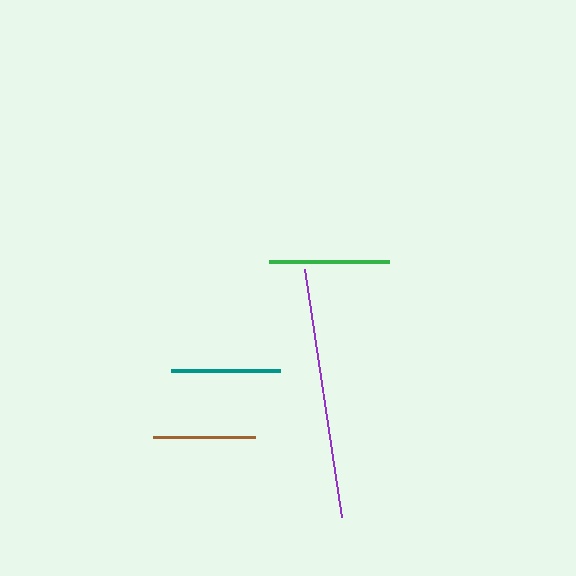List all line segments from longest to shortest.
From longest to shortest: purple, green, teal, brown.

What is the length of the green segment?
The green segment is approximately 120 pixels long.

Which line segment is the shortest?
The brown line is the shortest at approximately 102 pixels.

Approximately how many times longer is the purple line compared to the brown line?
The purple line is approximately 2.5 times the length of the brown line.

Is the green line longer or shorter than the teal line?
The green line is longer than the teal line.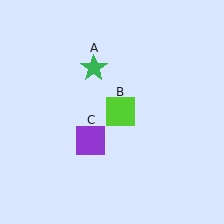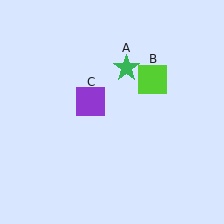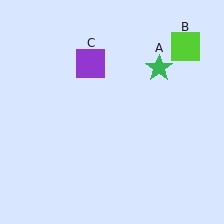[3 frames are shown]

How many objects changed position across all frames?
3 objects changed position: green star (object A), lime square (object B), purple square (object C).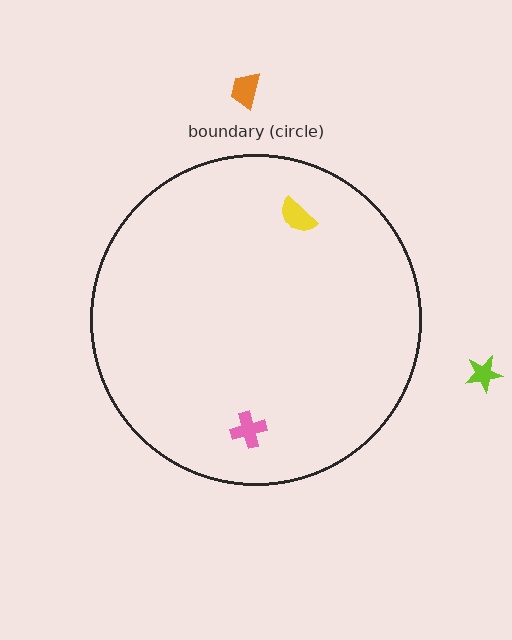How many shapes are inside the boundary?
2 inside, 2 outside.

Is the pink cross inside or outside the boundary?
Inside.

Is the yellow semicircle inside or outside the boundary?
Inside.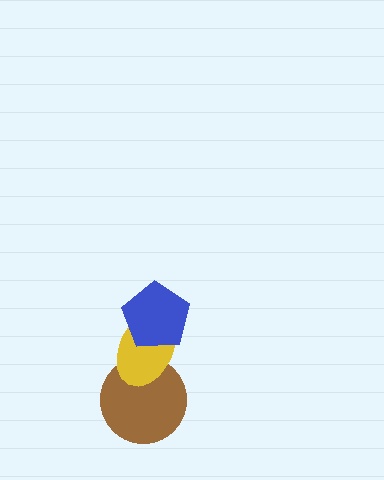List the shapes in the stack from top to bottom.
From top to bottom: the blue pentagon, the yellow ellipse, the brown circle.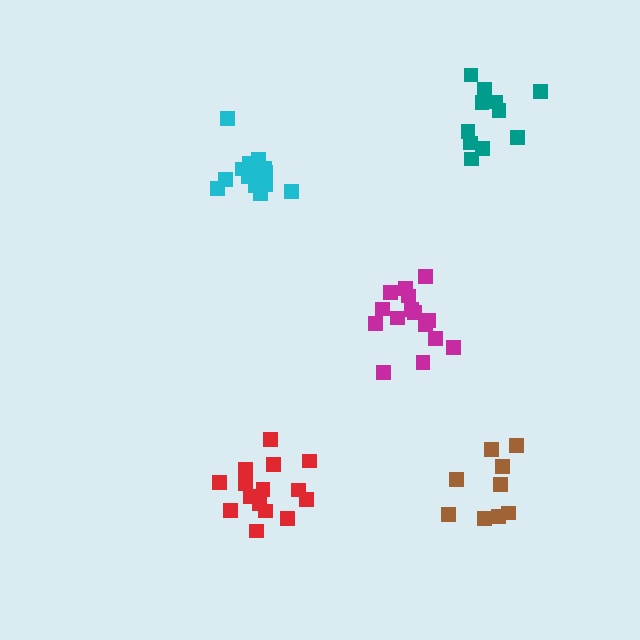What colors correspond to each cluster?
The clusters are colored: teal, magenta, red, cyan, brown.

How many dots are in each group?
Group 1: 11 dots, Group 2: 15 dots, Group 3: 15 dots, Group 4: 15 dots, Group 5: 9 dots (65 total).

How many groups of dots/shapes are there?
There are 5 groups.